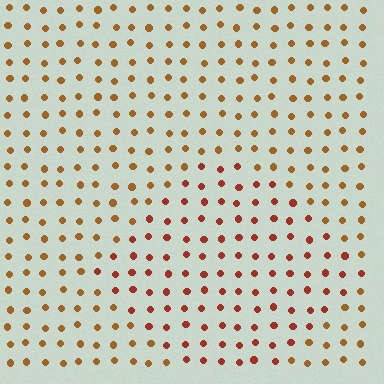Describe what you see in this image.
The image is filled with small brown elements in a uniform arrangement. A diamond-shaped region is visible where the elements are tinted to a slightly different hue, forming a subtle color boundary.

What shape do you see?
I see a diamond.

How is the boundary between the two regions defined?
The boundary is defined purely by a slight shift in hue (about 26 degrees). Spacing, size, and orientation are identical on both sides.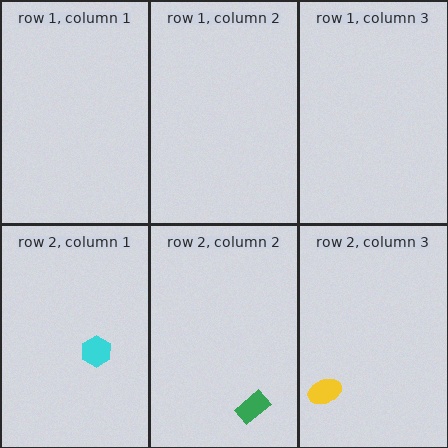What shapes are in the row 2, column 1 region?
The cyan hexagon.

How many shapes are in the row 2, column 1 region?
1.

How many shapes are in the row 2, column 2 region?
1.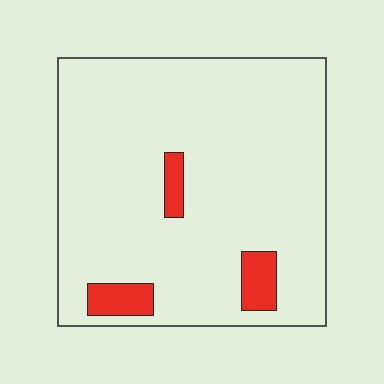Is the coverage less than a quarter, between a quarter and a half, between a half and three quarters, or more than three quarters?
Less than a quarter.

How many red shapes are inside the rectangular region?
3.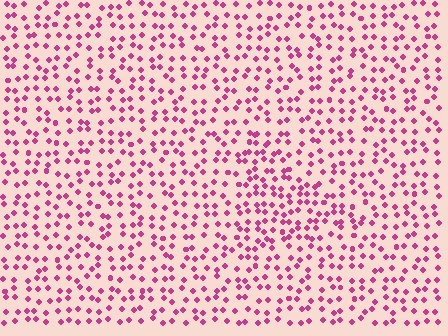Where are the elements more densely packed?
The elements are more densely packed inside the triangle boundary.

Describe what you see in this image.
The image contains small magenta elements arranged at two different densities. A triangle-shaped region is visible where the elements are more densely packed than the surrounding area.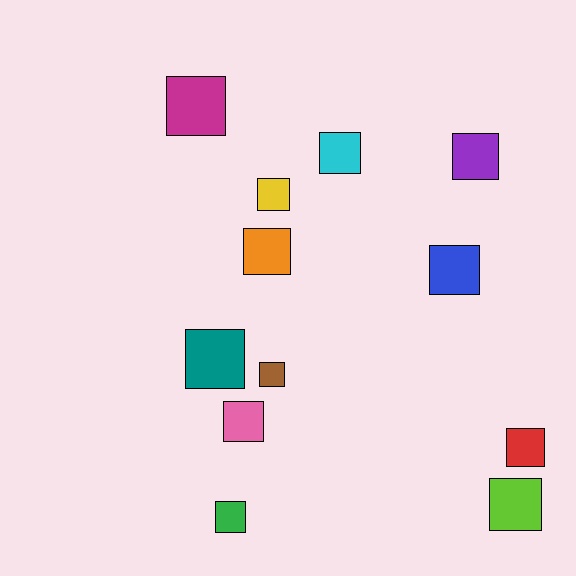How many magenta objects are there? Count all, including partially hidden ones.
There is 1 magenta object.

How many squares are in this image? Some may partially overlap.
There are 12 squares.